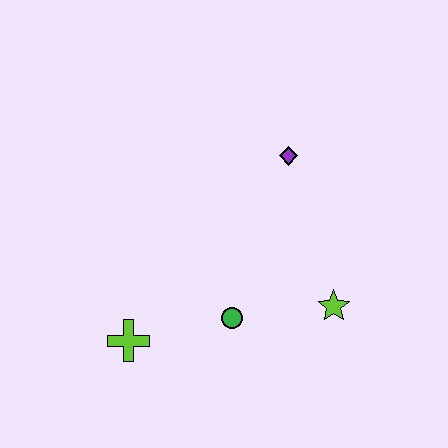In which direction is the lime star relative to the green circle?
The lime star is to the right of the green circle.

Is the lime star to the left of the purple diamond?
No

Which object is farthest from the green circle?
The purple diamond is farthest from the green circle.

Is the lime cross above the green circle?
No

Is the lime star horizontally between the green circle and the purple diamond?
No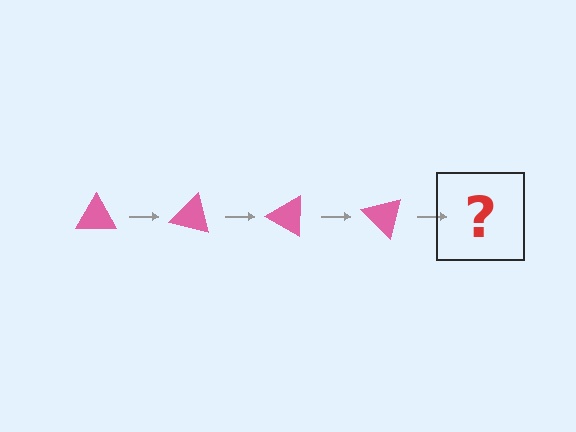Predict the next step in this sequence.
The next step is a pink triangle rotated 60 degrees.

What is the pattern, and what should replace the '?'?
The pattern is that the triangle rotates 15 degrees each step. The '?' should be a pink triangle rotated 60 degrees.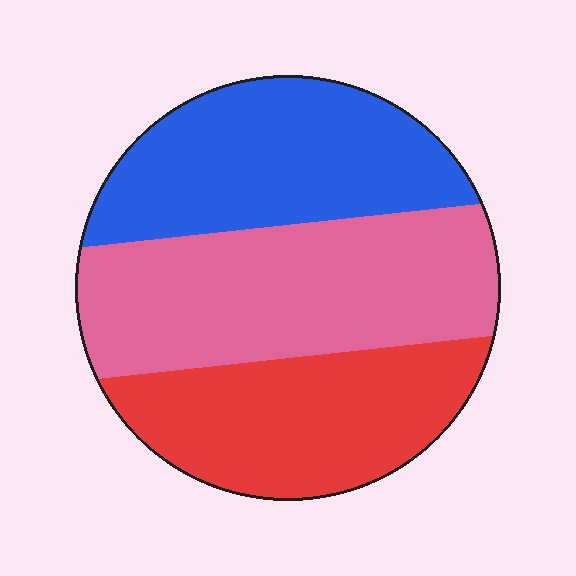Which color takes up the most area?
Pink, at roughly 40%.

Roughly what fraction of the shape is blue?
Blue covers about 30% of the shape.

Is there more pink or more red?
Pink.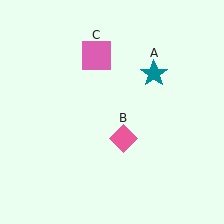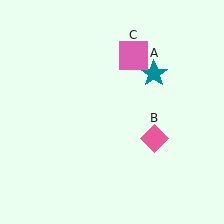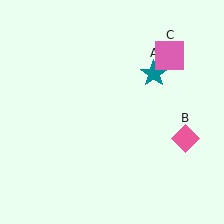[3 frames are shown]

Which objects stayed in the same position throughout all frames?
Teal star (object A) remained stationary.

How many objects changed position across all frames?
2 objects changed position: pink diamond (object B), pink square (object C).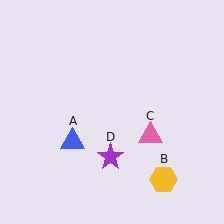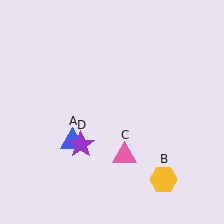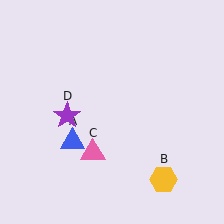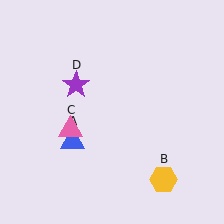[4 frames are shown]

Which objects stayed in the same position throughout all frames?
Blue triangle (object A) and yellow hexagon (object B) remained stationary.